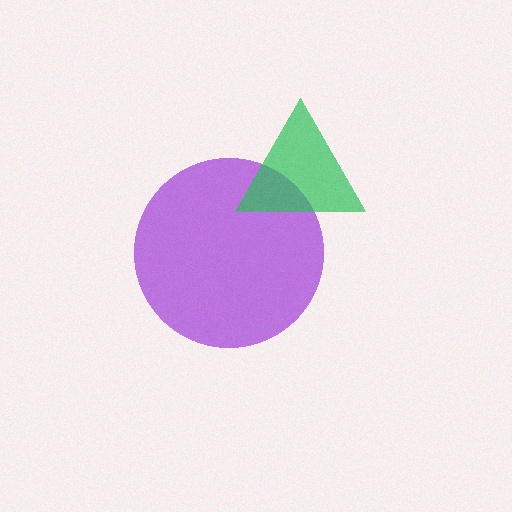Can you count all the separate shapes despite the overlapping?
Yes, there are 2 separate shapes.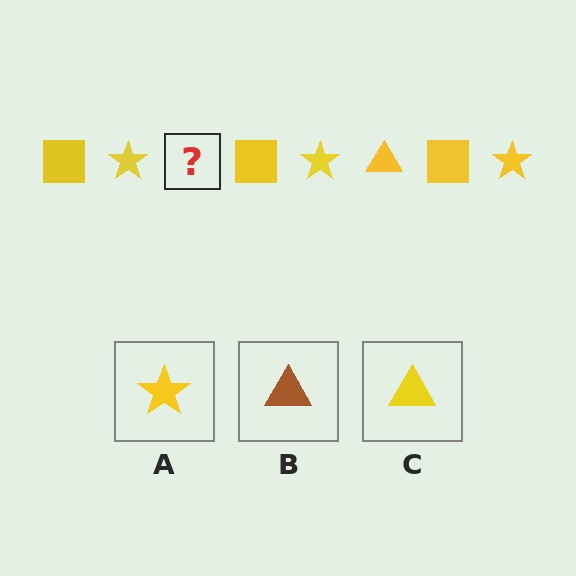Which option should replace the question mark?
Option C.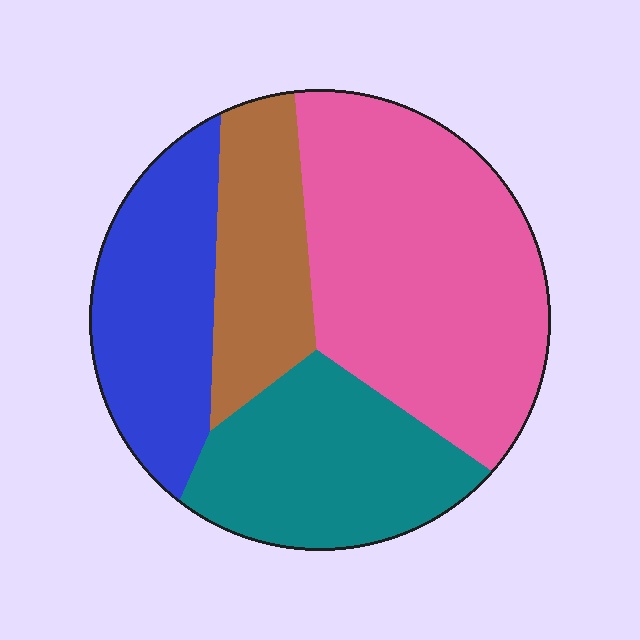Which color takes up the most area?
Pink, at roughly 40%.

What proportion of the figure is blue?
Blue takes up about one fifth (1/5) of the figure.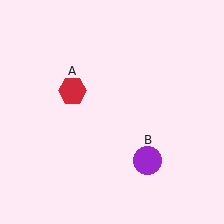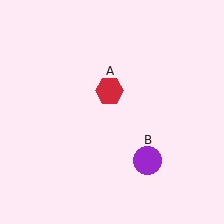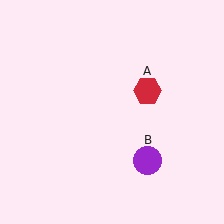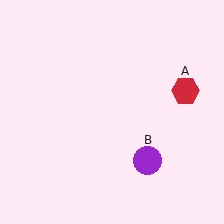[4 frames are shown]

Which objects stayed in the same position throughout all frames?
Purple circle (object B) remained stationary.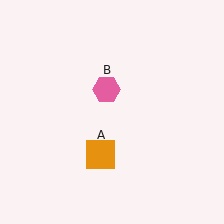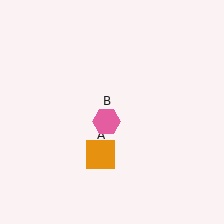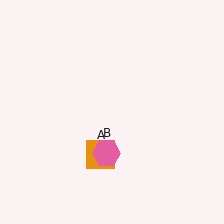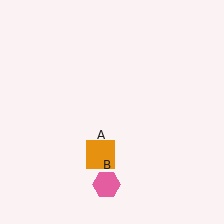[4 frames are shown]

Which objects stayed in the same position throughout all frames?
Orange square (object A) remained stationary.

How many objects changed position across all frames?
1 object changed position: pink hexagon (object B).